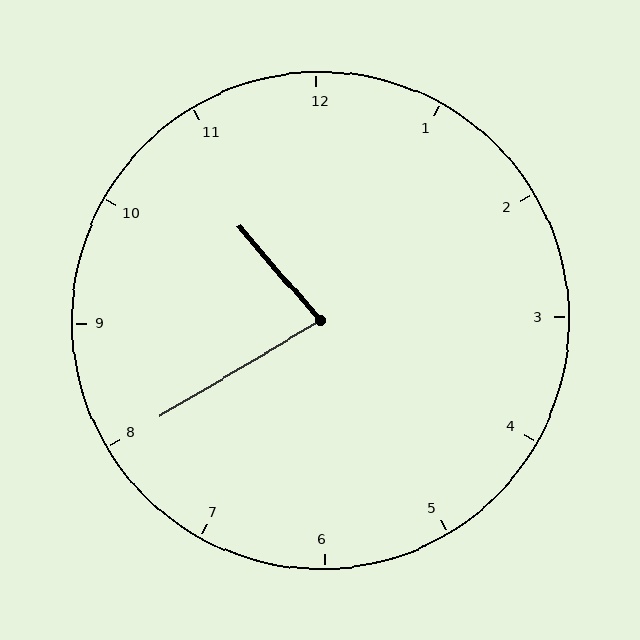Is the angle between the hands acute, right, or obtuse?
It is acute.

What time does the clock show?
10:40.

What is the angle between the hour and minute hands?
Approximately 80 degrees.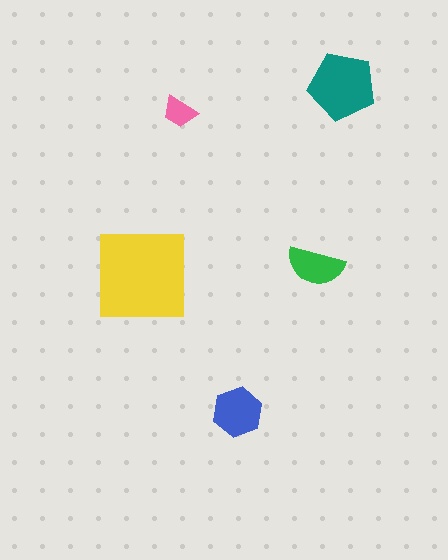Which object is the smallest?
The pink trapezoid.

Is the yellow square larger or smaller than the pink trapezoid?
Larger.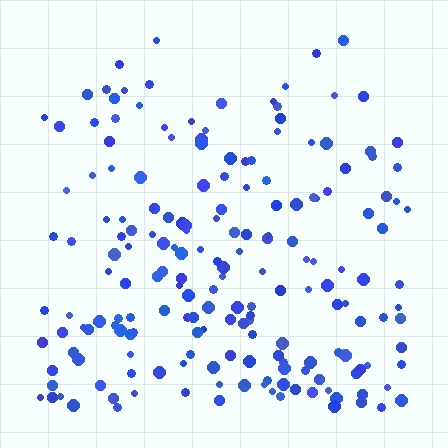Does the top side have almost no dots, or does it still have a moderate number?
Still a moderate number, just noticeably fewer than the bottom.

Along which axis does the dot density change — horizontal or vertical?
Vertical.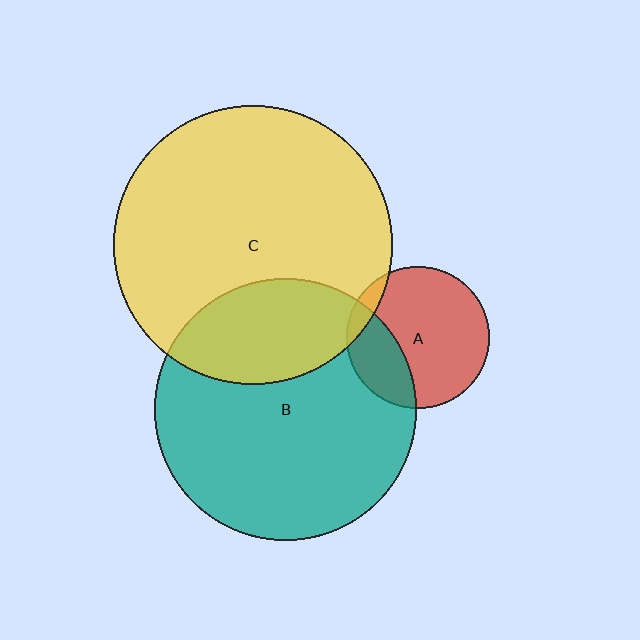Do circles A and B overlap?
Yes.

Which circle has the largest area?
Circle C (yellow).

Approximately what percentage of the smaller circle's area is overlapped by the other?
Approximately 30%.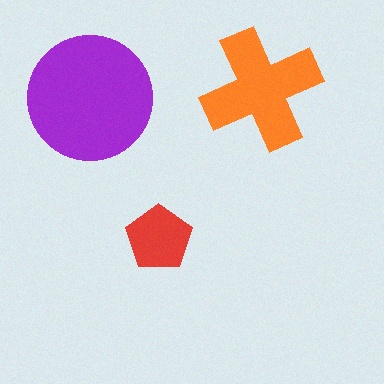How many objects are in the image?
There are 3 objects in the image.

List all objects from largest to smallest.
The purple circle, the orange cross, the red pentagon.